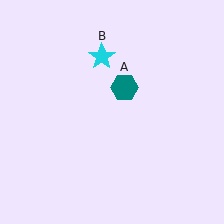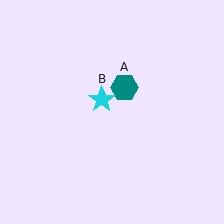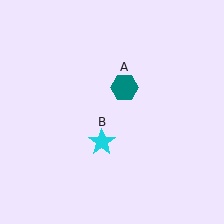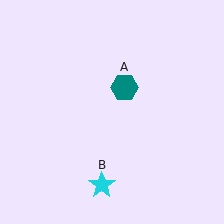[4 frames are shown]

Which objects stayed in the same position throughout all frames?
Teal hexagon (object A) remained stationary.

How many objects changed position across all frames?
1 object changed position: cyan star (object B).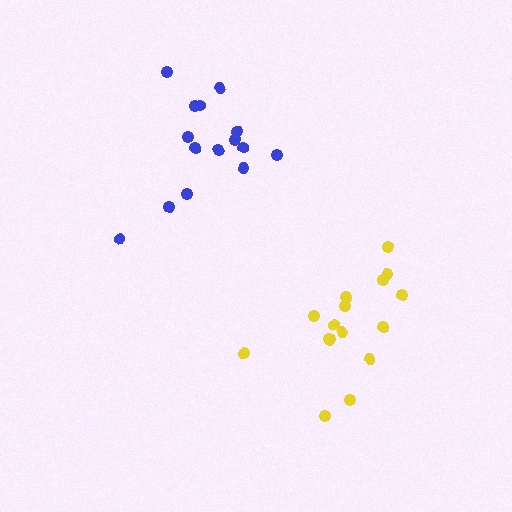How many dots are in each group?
Group 1: 16 dots, Group 2: 15 dots (31 total).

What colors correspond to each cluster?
The clusters are colored: yellow, blue.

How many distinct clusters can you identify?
There are 2 distinct clusters.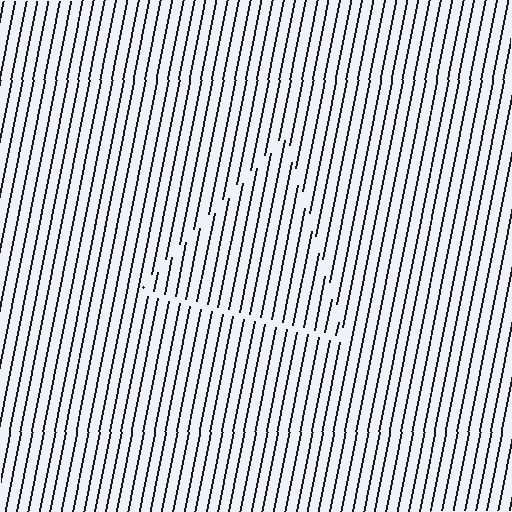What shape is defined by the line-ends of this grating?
An illusory triangle. The interior of the shape contains the same grating, shifted by half a period — the contour is defined by the phase discontinuity where line-ends from the inner and outer gratings abut.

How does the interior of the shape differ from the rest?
The interior of the shape contains the same grating, shifted by half a period — the contour is defined by the phase discontinuity where line-ends from the inner and outer gratings abut.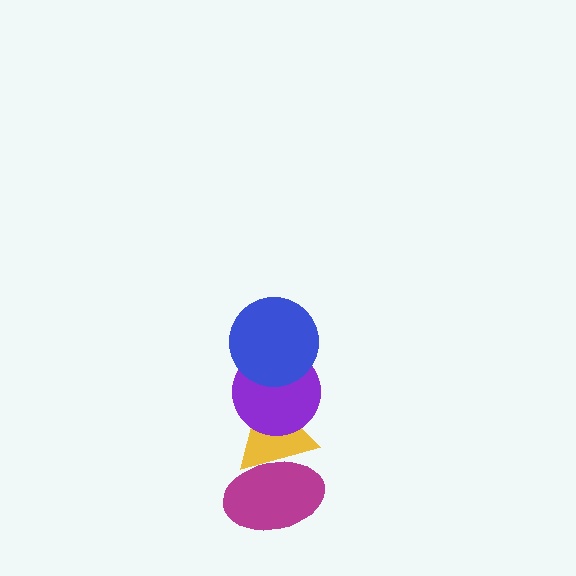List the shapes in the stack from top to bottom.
From top to bottom: the blue circle, the purple circle, the yellow triangle, the magenta ellipse.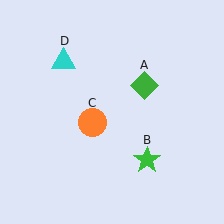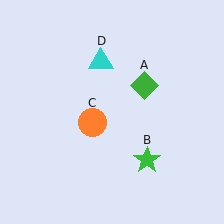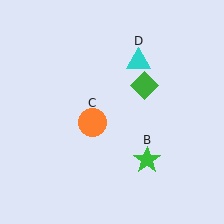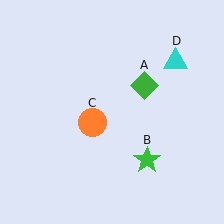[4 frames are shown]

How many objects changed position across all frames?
1 object changed position: cyan triangle (object D).